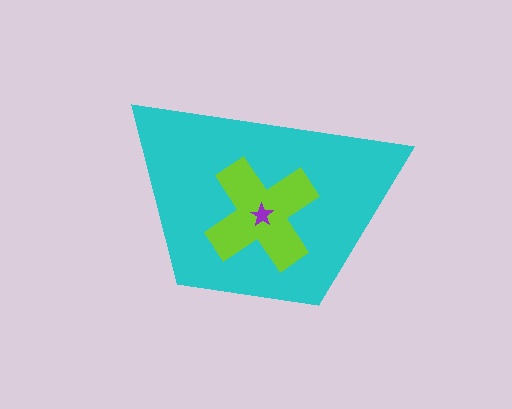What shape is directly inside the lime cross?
The purple star.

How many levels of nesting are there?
3.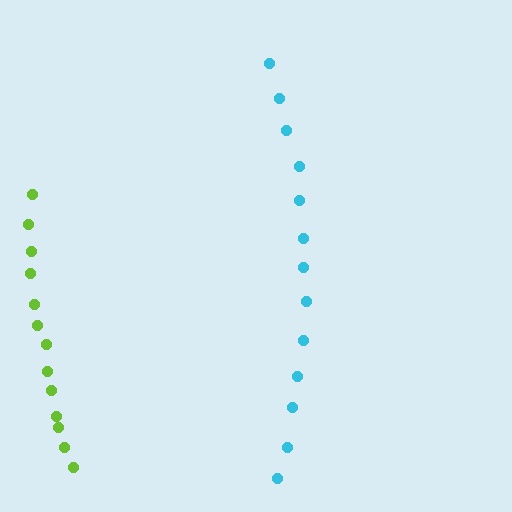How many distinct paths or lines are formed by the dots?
There are 2 distinct paths.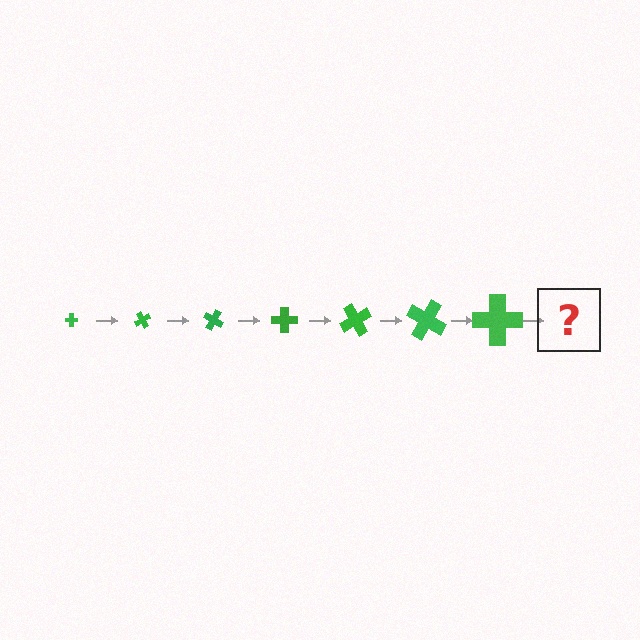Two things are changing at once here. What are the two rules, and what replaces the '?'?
The two rules are that the cross grows larger each step and it rotates 60 degrees each step. The '?' should be a cross, larger than the previous one and rotated 420 degrees from the start.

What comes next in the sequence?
The next element should be a cross, larger than the previous one and rotated 420 degrees from the start.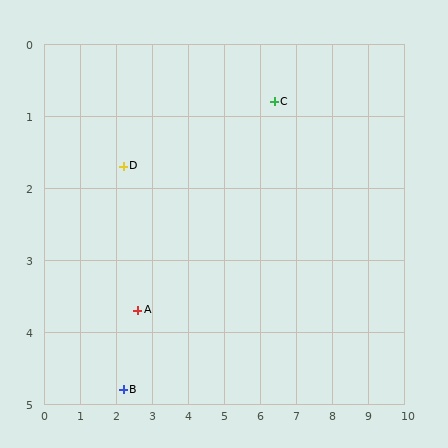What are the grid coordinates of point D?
Point D is at approximately (2.2, 1.7).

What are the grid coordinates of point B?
Point B is at approximately (2.2, 4.8).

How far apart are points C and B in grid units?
Points C and B are about 5.8 grid units apart.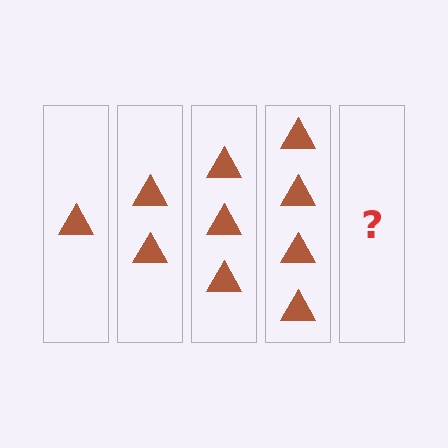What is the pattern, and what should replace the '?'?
The pattern is that each step adds one more triangle. The '?' should be 5 triangles.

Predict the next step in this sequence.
The next step is 5 triangles.